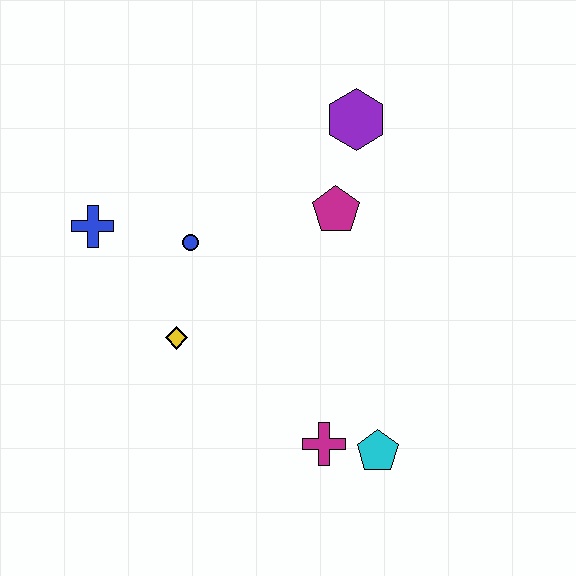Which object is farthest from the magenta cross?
The purple hexagon is farthest from the magenta cross.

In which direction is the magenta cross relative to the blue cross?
The magenta cross is to the right of the blue cross.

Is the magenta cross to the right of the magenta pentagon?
No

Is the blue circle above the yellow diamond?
Yes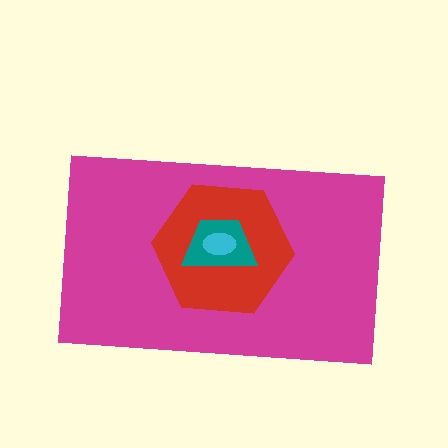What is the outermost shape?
The magenta rectangle.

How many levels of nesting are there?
4.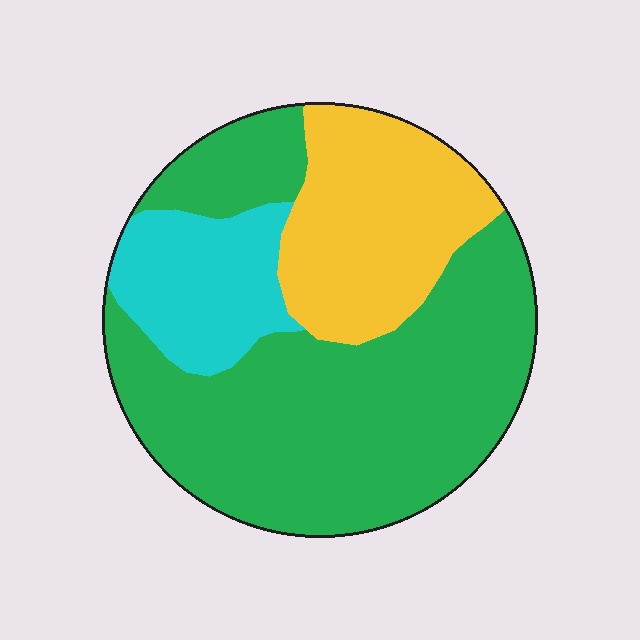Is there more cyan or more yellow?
Yellow.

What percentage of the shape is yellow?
Yellow takes up less than a quarter of the shape.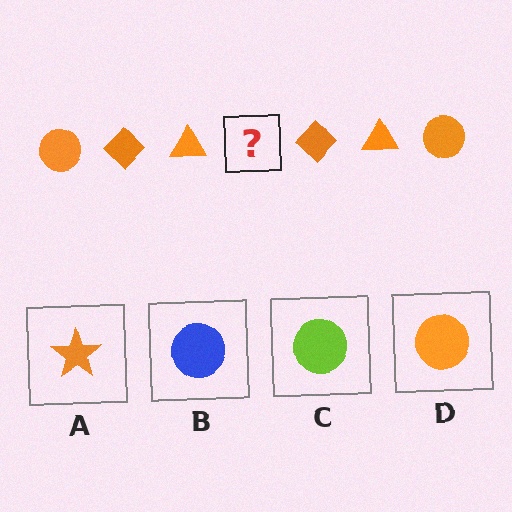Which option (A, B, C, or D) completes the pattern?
D.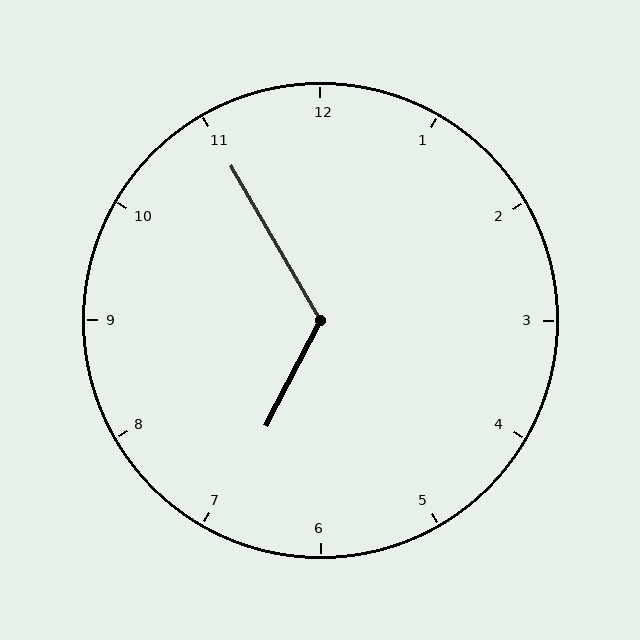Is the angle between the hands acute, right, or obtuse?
It is obtuse.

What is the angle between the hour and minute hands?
Approximately 122 degrees.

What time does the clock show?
6:55.